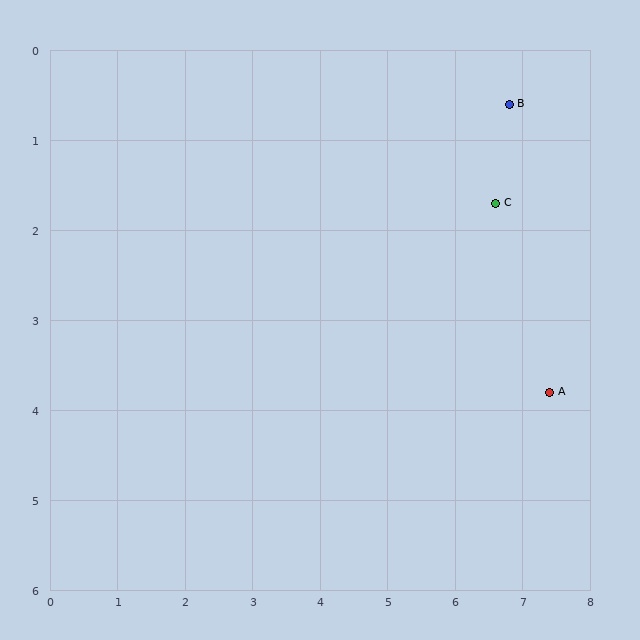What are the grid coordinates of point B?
Point B is at approximately (6.8, 0.6).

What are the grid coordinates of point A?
Point A is at approximately (7.4, 3.8).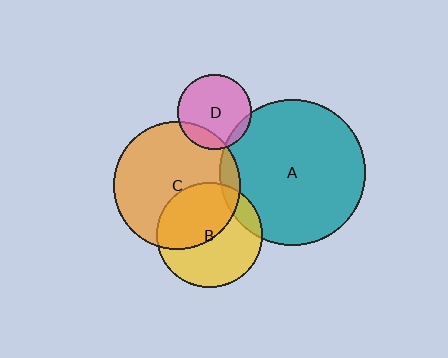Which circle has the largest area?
Circle A (teal).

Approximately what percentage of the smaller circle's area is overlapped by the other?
Approximately 10%.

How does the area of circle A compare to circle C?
Approximately 1.3 times.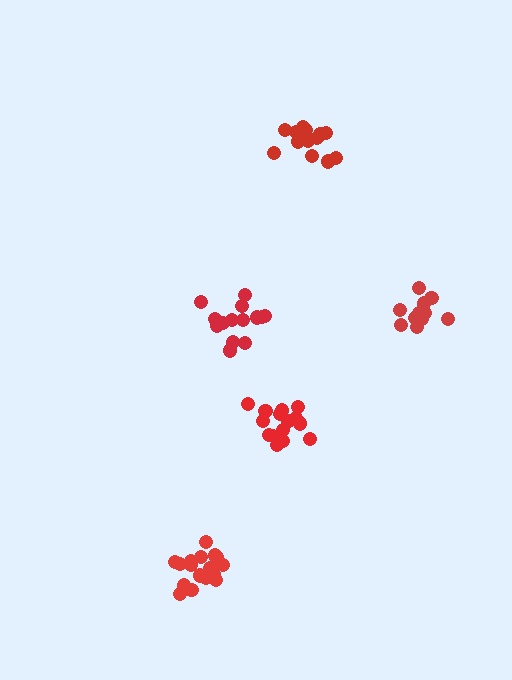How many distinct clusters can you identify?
There are 5 distinct clusters.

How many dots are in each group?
Group 1: 15 dots, Group 2: 17 dots, Group 3: 13 dots, Group 4: 13 dots, Group 5: 14 dots (72 total).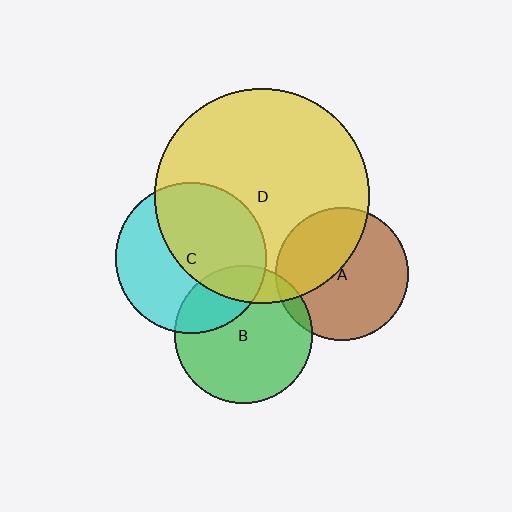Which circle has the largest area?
Circle D (yellow).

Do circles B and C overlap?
Yes.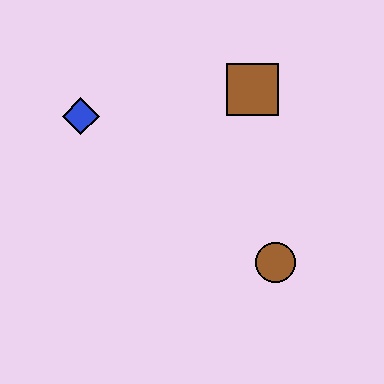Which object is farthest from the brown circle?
The blue diamond is farthest from the brown circle.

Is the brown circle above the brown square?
No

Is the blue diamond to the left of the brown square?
Yes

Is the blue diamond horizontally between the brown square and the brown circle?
No